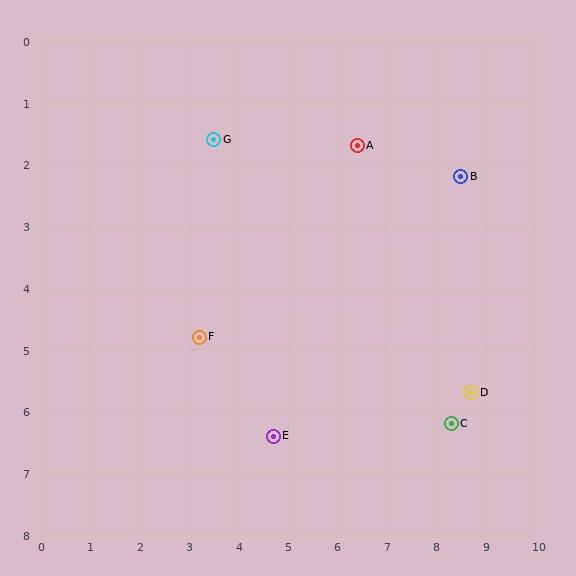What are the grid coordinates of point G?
Point G is at approximately (3.5, 1.6).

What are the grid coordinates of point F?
Point F is at approximately (3.2, 4.8).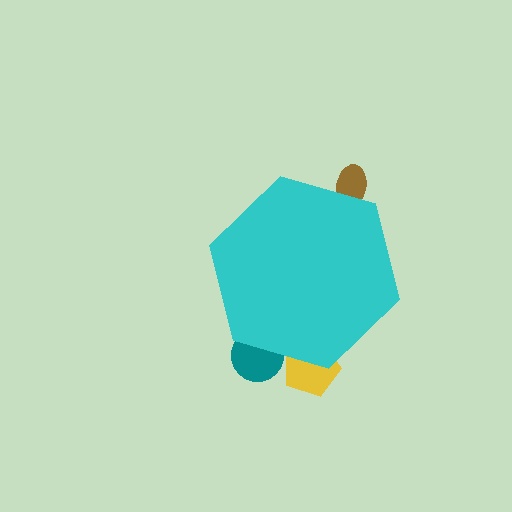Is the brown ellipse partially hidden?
Yes, the brown ellipse is partially hidden behind the cyan hexagon.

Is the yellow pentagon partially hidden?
Yes, the yellow pentagon is partially hidden behind the cyan hexagon.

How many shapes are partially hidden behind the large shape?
3 shapes are partially hidden.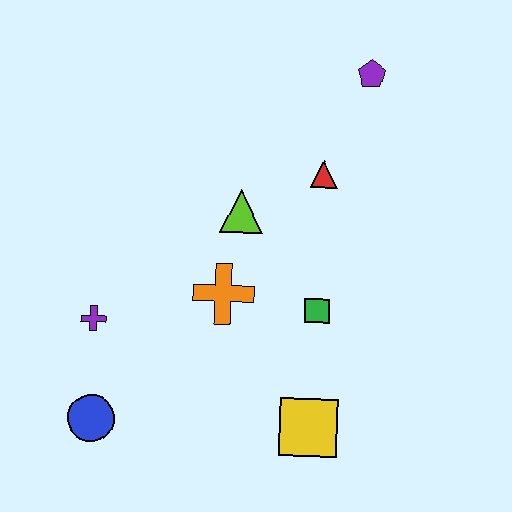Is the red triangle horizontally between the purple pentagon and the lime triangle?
Yes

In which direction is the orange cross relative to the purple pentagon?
The orange cross is below the purple pentagon.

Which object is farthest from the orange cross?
The purple pentagon is farthest from the orange cross.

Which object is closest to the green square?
The orange cross is closest to the green square.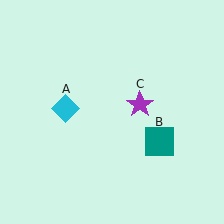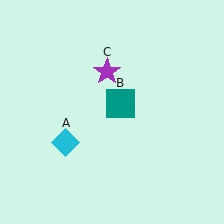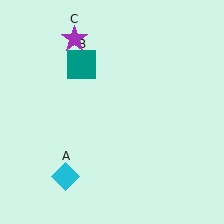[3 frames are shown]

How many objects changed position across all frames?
3 objects changed position: cyan diamond (object A), teal square (object B), purple star (object C).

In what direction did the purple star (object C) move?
The purple star (object C) moved up and to the left.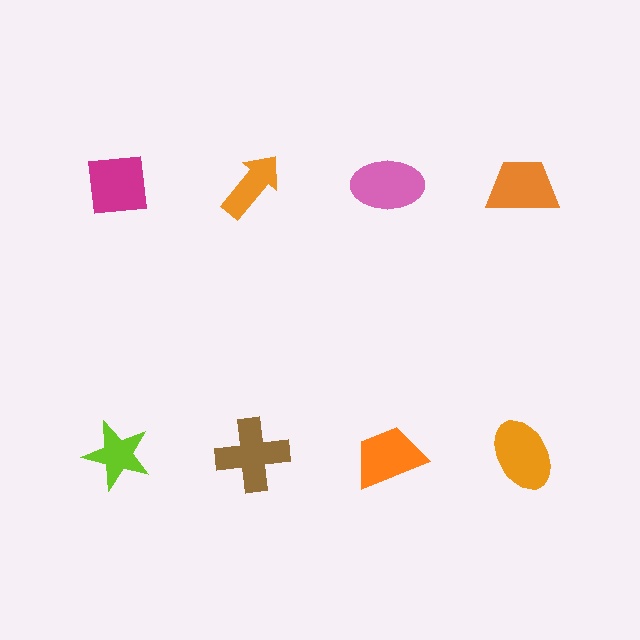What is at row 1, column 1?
A magenta square.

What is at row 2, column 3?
An orange trapezoid.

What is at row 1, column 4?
An orange trapezoid.